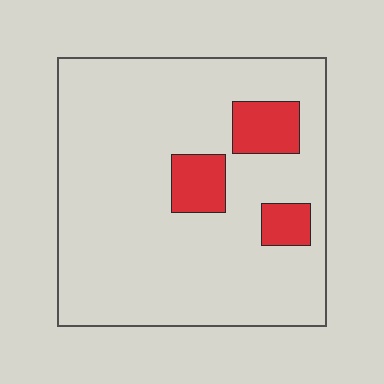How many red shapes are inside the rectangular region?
3.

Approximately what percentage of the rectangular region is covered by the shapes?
Approximately 10%.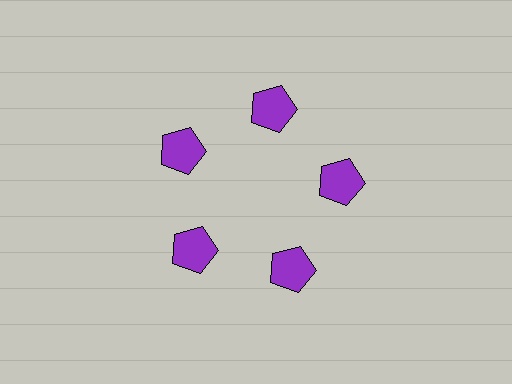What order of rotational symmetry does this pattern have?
This pattern has 5-fold rotational symmetry.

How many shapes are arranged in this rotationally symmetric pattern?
There are 5 shapes, arranged in 5 groups of 1.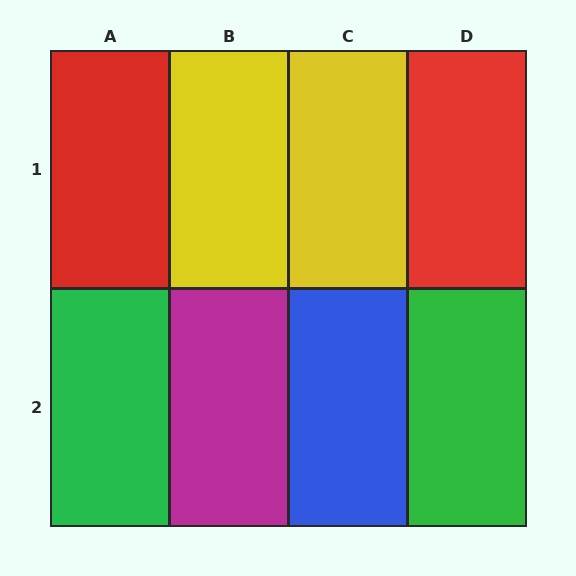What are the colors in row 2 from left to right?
Green, magenta, blue, green.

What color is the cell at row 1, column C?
Yellow.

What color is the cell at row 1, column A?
Red.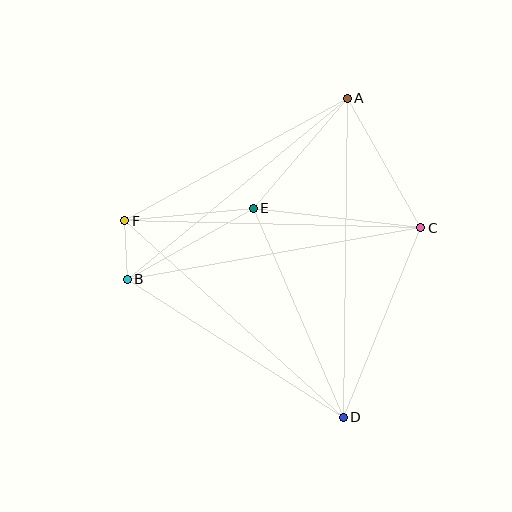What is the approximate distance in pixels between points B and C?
The distance between B and C is approximately 298 pixels.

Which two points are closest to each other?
Points B and F are closest to each other.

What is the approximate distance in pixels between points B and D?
The distance between B and D is approximately 256 pixels.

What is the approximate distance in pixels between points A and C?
The distance between A and C is approximately 149 pixels.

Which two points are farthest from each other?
Points A and D are farthest from each other.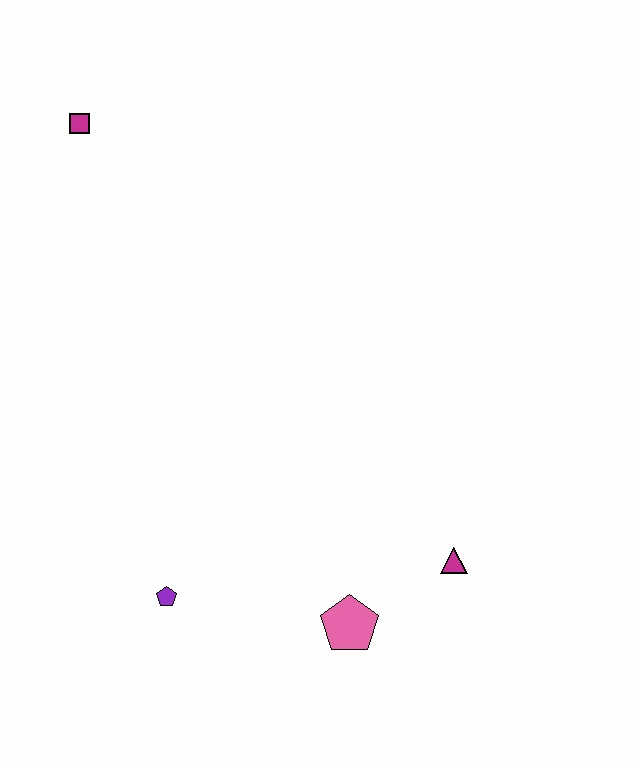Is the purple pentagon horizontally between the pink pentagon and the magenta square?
Yes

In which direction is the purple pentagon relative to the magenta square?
The purple pentagon is below the magenta square.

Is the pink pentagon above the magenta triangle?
No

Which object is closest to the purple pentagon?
The pink pentagon is closest to the purple pentagon.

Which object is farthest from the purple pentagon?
The magenta square is farthest from the purple pentagon.